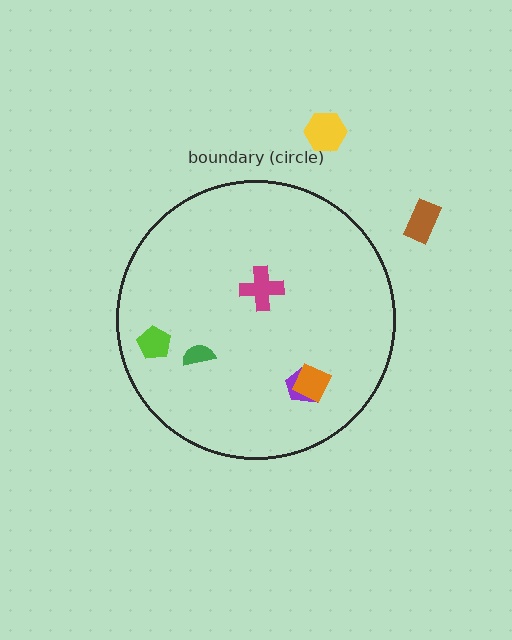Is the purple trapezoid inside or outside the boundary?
Inside.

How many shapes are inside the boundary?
5 inside, 2 outside.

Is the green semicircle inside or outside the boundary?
Inside.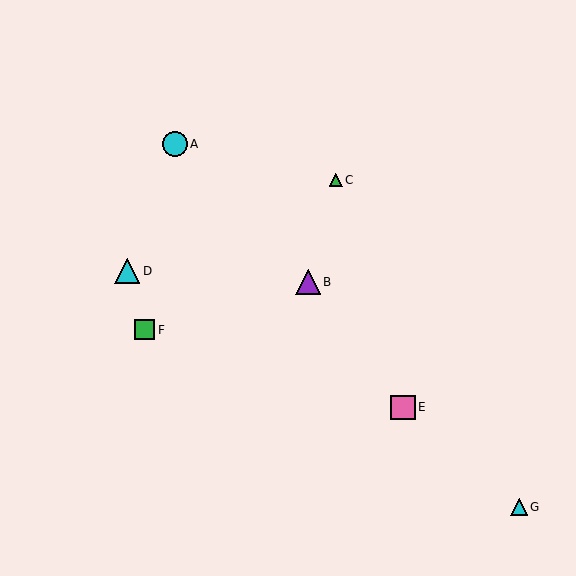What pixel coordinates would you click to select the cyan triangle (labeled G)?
Click at (519, 507) to select the cyan triangle G.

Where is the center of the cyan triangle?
The center of the cyan triangle is at (127, 271).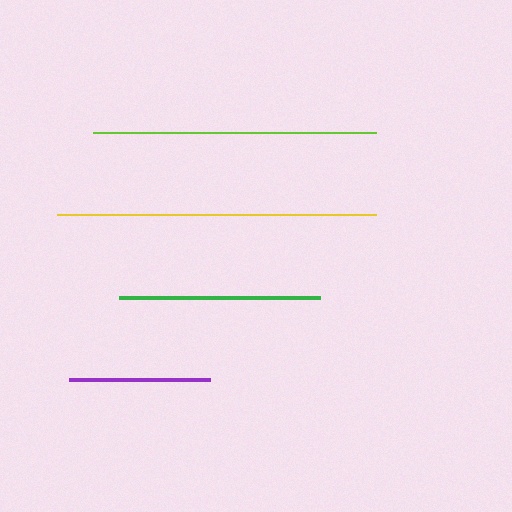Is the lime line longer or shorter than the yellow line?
The yellow line is longer than the lime line.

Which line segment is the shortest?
The purple line is the shortest at approximately 141 pixels.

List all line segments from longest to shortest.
From longest to shortest: yellow, lime, green, purple.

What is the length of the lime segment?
The lime segment is approximately 282 pixels long.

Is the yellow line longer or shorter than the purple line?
The yellow line is longer than the purple line.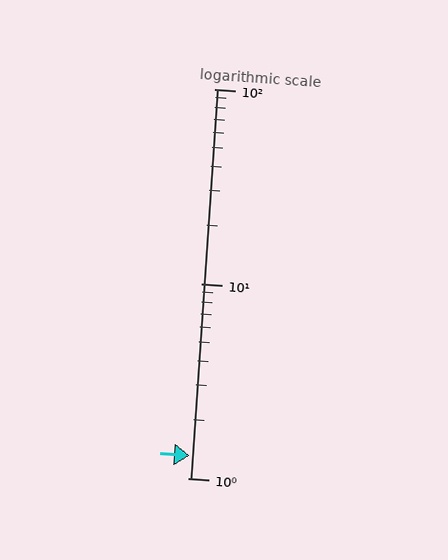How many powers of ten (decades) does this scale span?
The scale spans 2 decades, from 1 to 100.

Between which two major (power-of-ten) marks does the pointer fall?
The pointer is between 1 and 10.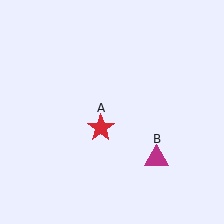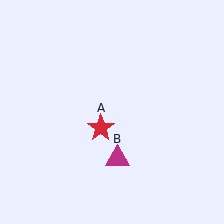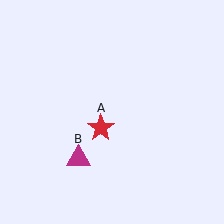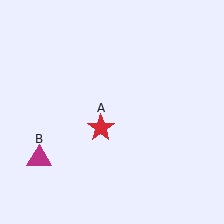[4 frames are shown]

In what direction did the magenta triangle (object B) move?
The magenta triangle (object B) moved left.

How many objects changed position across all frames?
1 object changed position: magenta triangle (object B).